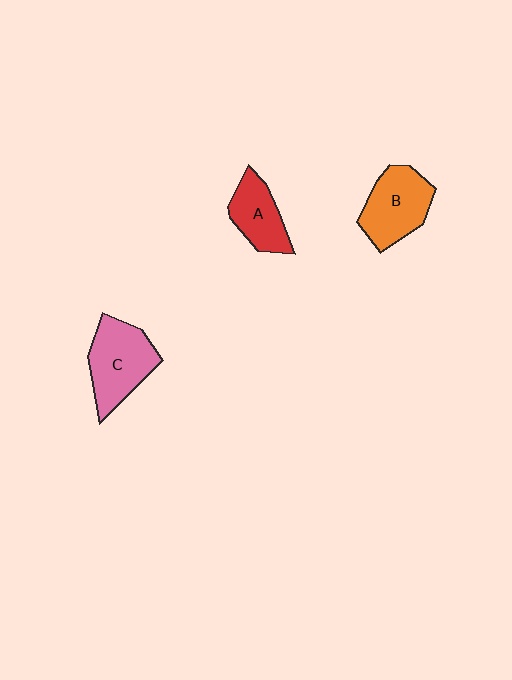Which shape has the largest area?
Shape C (pink).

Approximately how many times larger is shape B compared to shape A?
Approximately 1.3 times.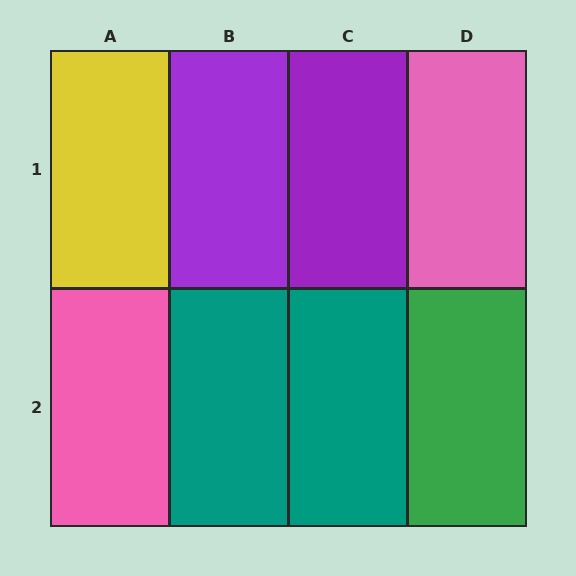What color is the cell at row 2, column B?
Teal.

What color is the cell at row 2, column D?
Green.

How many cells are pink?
2 cells are pink.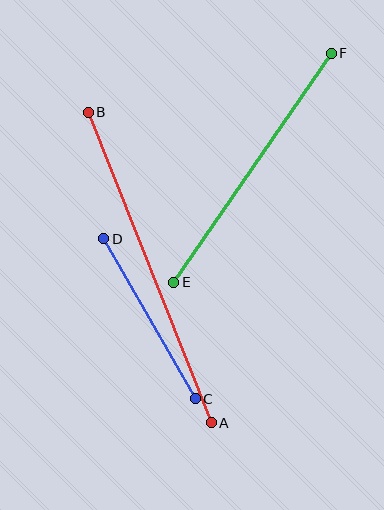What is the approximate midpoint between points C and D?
The midpoint is at approximately (150, 319) pixels.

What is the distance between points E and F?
The distance is approximately 278 pixels.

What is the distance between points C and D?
The distance is approximately 184 pixels.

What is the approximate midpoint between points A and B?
The midpoint is at approximately (150, 267) pixels.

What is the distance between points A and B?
The distance is approximately 334 pixels.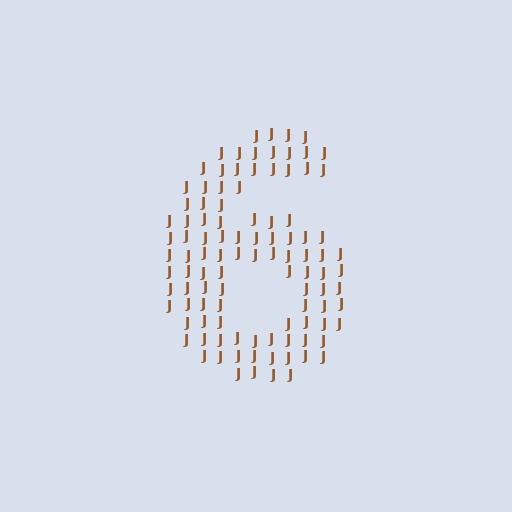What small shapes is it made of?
It is made of small letter J's.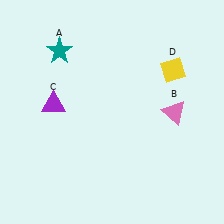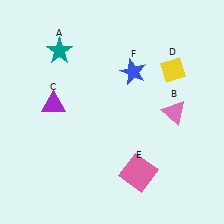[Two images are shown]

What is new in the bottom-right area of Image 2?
A pink square (E) was added in the bottom-right area of Image 2.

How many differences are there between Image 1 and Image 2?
There are 2 differences between the two images.